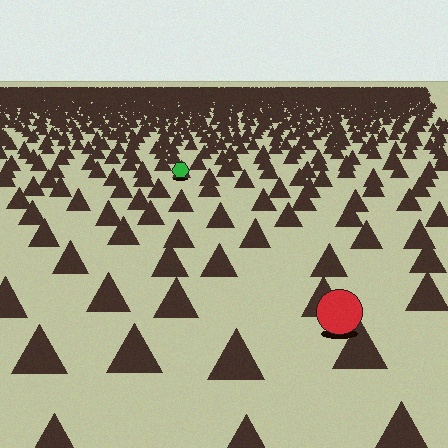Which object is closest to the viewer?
The red circle is closest. The texture marks near it are larger and more spread out.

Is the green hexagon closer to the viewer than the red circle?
No. The red circle is closer — you can tell from the texture gradient: the ground texture is coarser near it.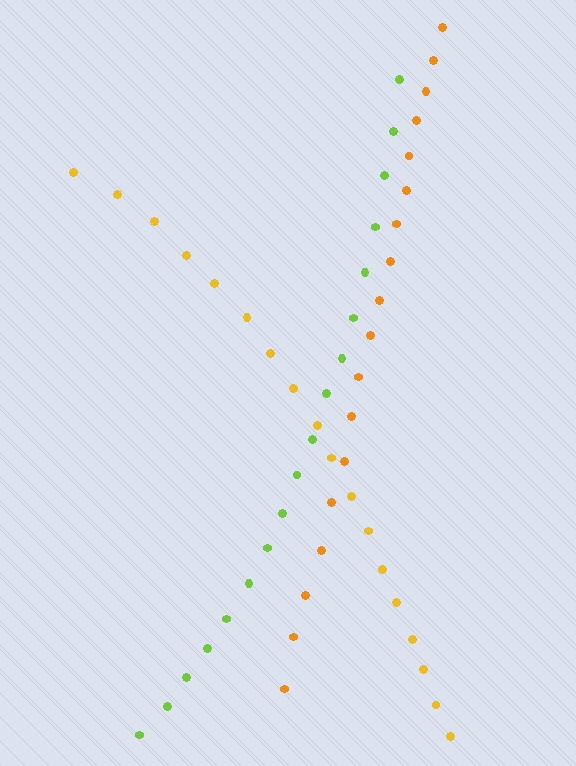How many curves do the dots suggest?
There are 3 distinct paths.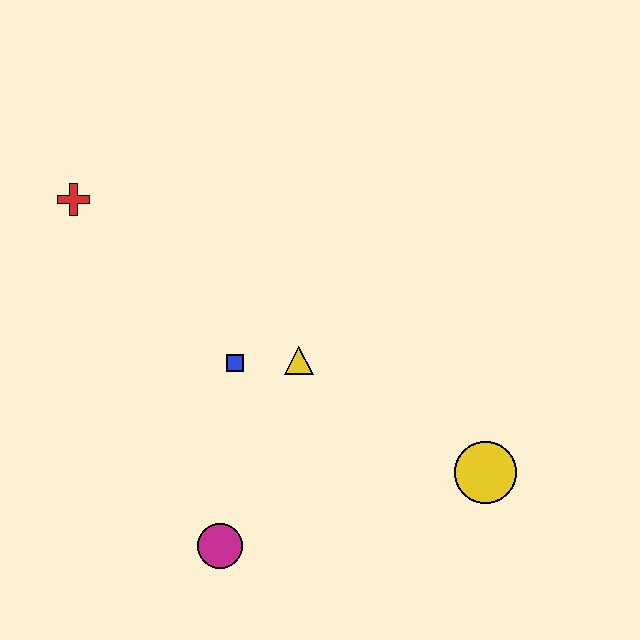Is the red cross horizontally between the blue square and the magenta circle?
No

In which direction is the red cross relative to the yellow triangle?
The red cross is to the left of the yellow triangle.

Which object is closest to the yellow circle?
The yellow triangle is closest to the yellow circle.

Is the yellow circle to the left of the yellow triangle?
No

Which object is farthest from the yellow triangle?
The red cross is farthest from the yellow triangle.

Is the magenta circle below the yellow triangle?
Yes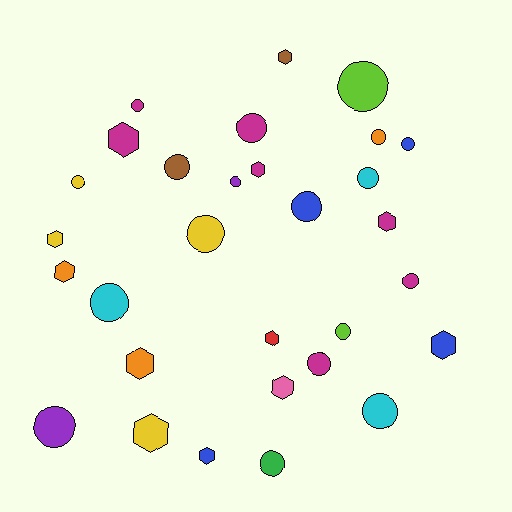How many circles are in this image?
There are 18 circles.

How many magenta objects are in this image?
There are 7 magenta objects.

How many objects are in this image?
There are 30 objects.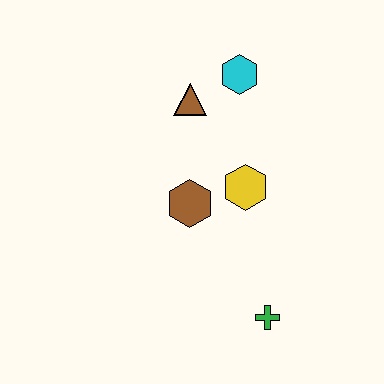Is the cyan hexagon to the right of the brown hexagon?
Yes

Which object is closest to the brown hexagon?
The yellow hexagon is closest to the brown hexagon.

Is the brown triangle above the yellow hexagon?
Yes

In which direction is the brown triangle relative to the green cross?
The brown triangle is above the green cross.